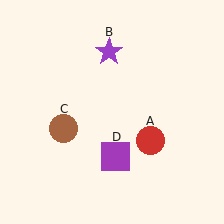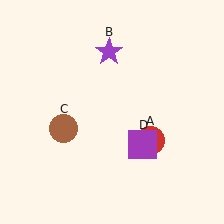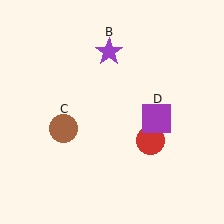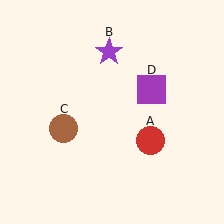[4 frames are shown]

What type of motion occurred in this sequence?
The purple square (object D) rotated counterclockwise around the center of the scene.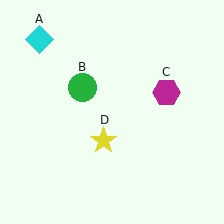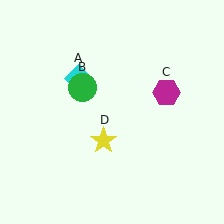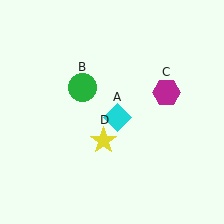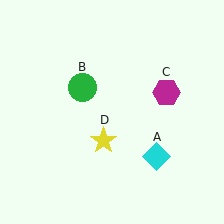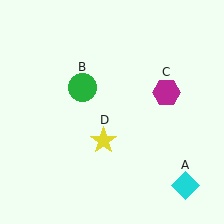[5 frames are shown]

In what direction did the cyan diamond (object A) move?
The cyan diamond (object A) moved down and to the right.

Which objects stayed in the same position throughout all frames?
Green circle (object B) and magenta hexagon (object C) and yellow star (object D) remained stationary.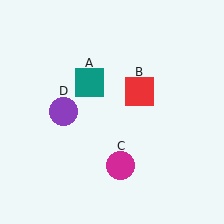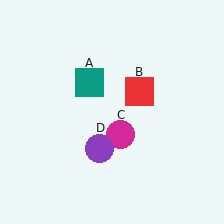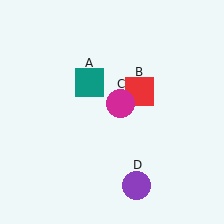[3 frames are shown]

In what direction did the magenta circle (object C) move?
The magenta circle (object C) moved up.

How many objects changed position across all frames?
2 objects changed position: magenta circle (object C), purple circle (object D).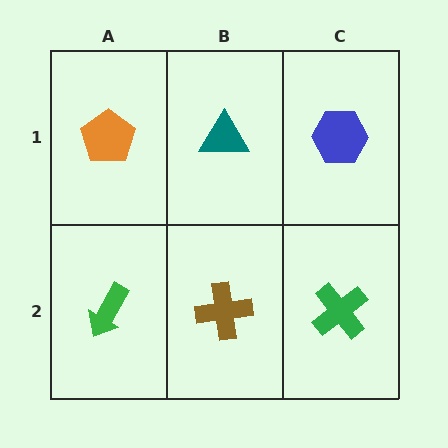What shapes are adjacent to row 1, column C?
A green cross (row 2, column C), a teal triangle (row 1, column B).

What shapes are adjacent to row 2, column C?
A blue hexagon (row 1, column C), a brown cross (row 2, column B).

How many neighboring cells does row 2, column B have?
3.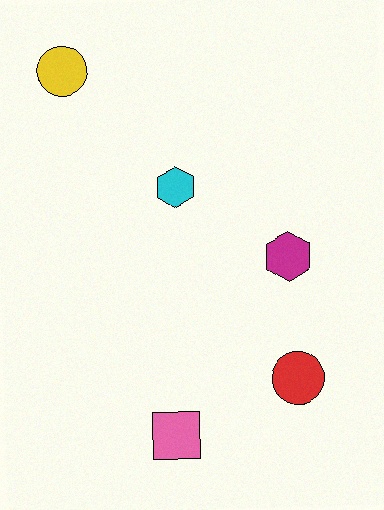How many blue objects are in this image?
There are no blue objects.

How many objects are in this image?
There are 5 objects.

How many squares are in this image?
There is 1 square.